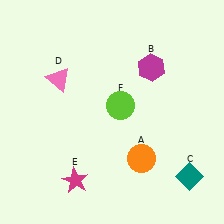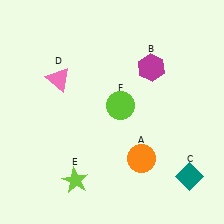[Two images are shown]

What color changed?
The star (E) changed from magenta in Image 1 to lime in Image 2.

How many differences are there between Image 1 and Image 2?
There is 1 difference between the two images.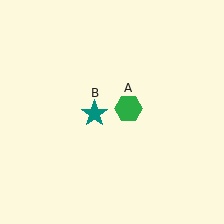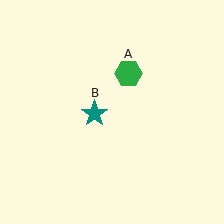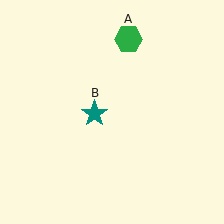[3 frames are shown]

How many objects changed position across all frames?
1 object changed position: green hexagon (object A).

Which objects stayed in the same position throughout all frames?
Teal star (object B) remained stationary.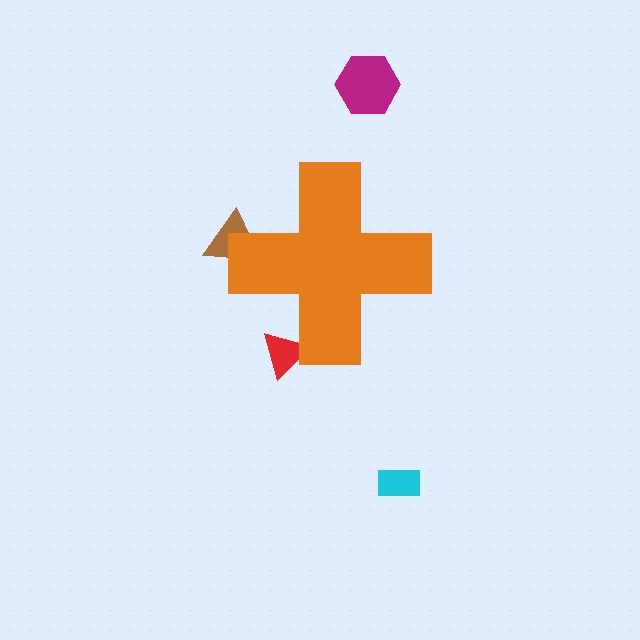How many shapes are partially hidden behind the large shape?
2 shapes are partially hidden.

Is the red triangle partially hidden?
Yes, the red triangle is partially hidden behind the orange cross.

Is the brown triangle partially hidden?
Yes, the brown triangle is partially hidden behind the orange cross.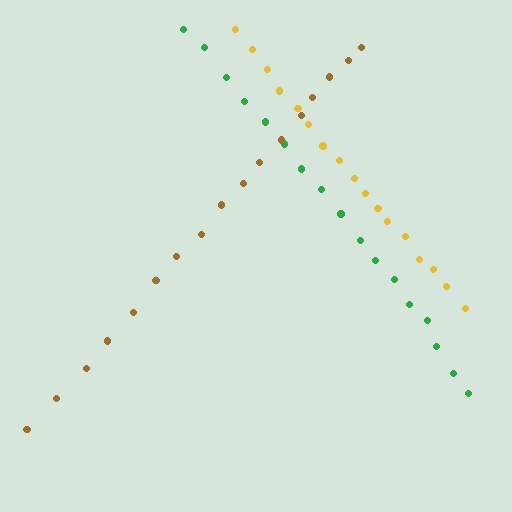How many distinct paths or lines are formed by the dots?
There are 3 distinct paths.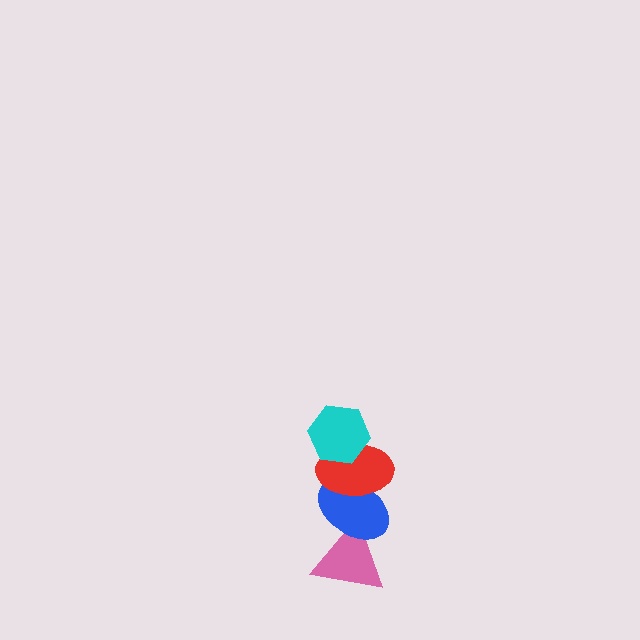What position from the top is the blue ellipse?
The blue ellipse is 3rd from the top.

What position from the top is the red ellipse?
The red ellipse is 2nd from the top.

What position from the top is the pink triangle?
The pink triangle is 4th from the top.